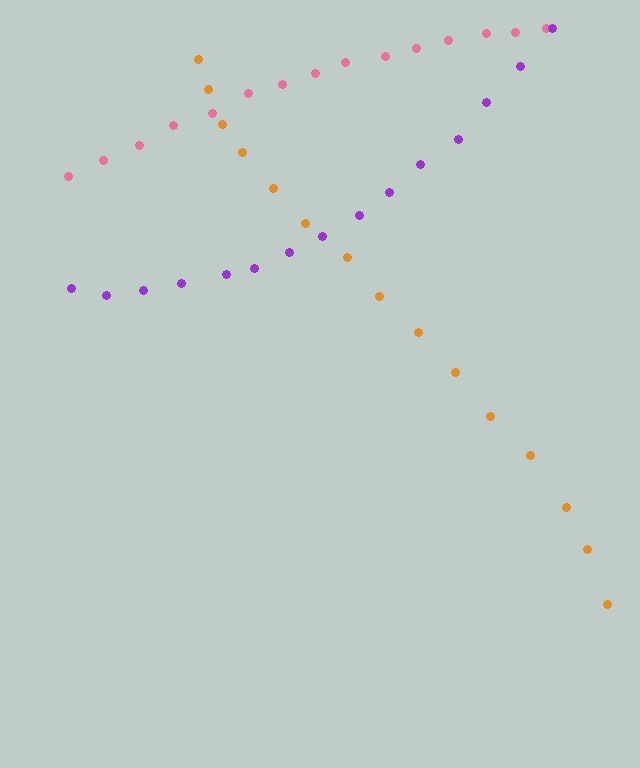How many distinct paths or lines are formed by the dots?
There are 3 distinct paths.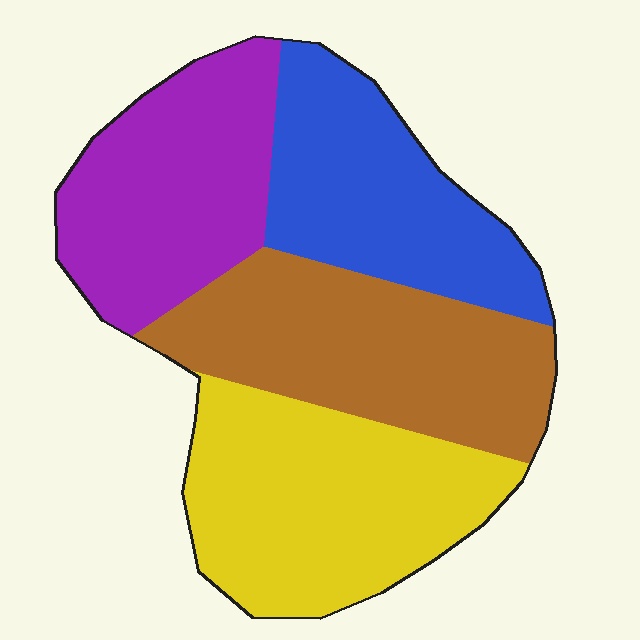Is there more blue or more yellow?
Yellow.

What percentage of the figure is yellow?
Yellow takes up about one quarter (1/4) of the figure.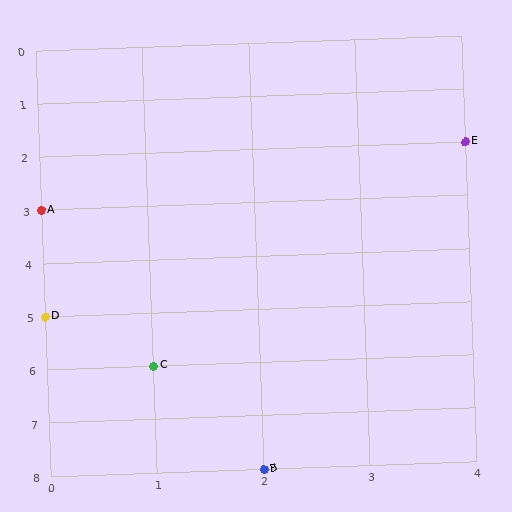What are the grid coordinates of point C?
Point C is at grid coordinates (1, 6).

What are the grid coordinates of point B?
Point B is at grid coordinates (2, 8).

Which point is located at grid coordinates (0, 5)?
Point D is at (0, 5).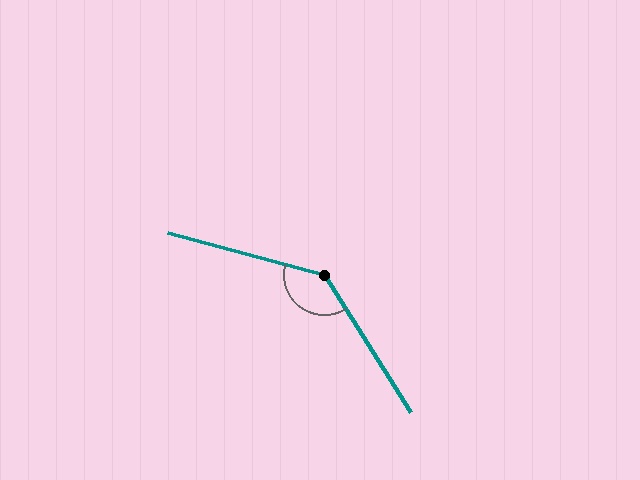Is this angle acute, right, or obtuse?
It is obtuse.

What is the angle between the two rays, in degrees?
Approximately 137 degrees.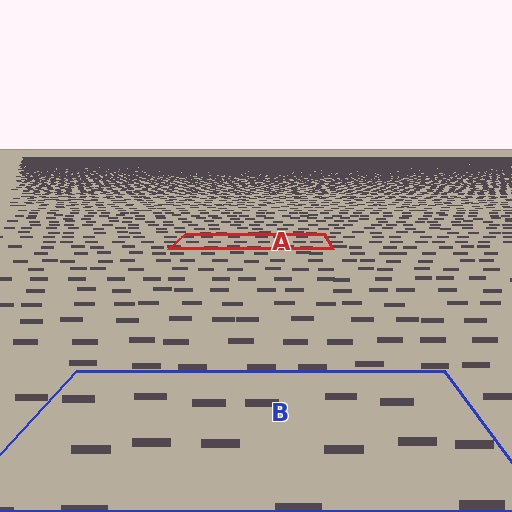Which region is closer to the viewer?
Region B is closer. The texture elements there are larger and more spread out.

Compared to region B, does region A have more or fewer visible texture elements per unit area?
Region A has more texture elements per unit area — they are packed more densely because it is farther away.